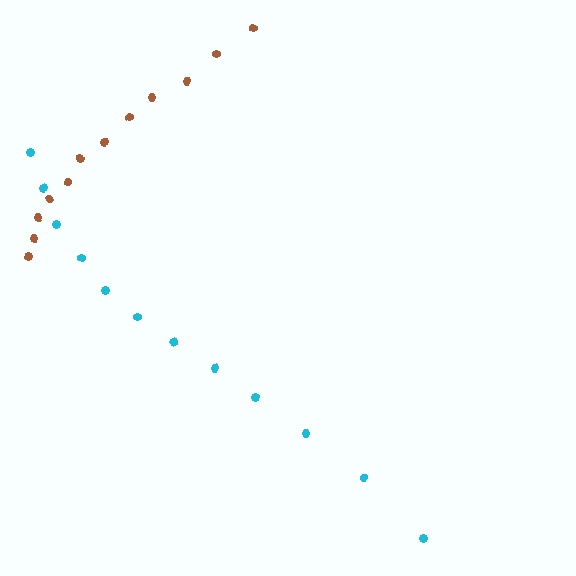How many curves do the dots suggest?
There are 2 distinct paths.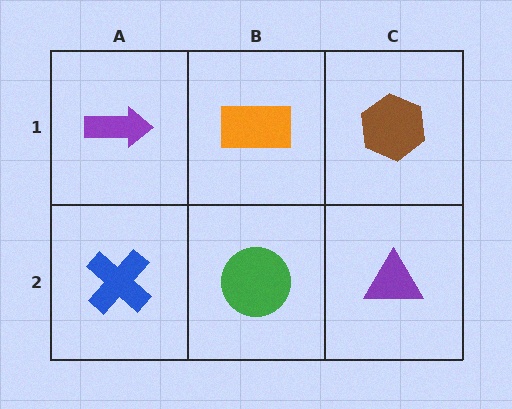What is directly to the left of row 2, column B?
A blue cross.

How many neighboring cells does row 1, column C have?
2.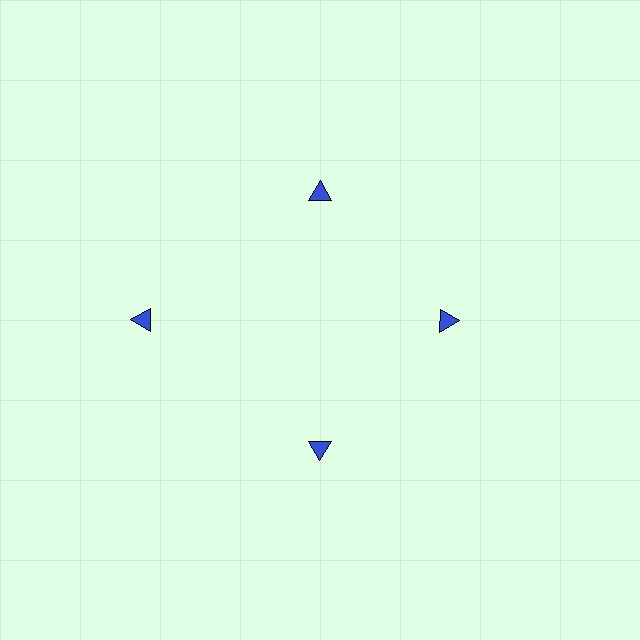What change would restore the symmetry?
The symmetry would be restored by moving it inward, back onto the ring so that all 4 triangles sit at equal angles and equal distance from the center.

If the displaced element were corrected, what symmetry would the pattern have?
It would have 4-fold rotational symmetry — the pattern would map onto itself every 90 degrees.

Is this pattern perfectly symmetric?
No. The 4 blue triangles are arranged in a ring, but one element near the 9 o'clock position is pushed outward from the center, breaking the 4-fold rotational symmetry.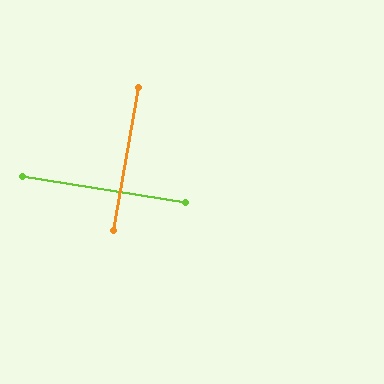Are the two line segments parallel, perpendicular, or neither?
Perpendicular — they meet at approximately 89°.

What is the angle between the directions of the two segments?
Approximately 89 degrees.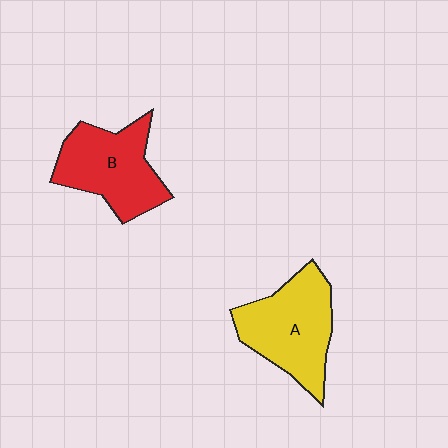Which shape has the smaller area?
Shape B (red).